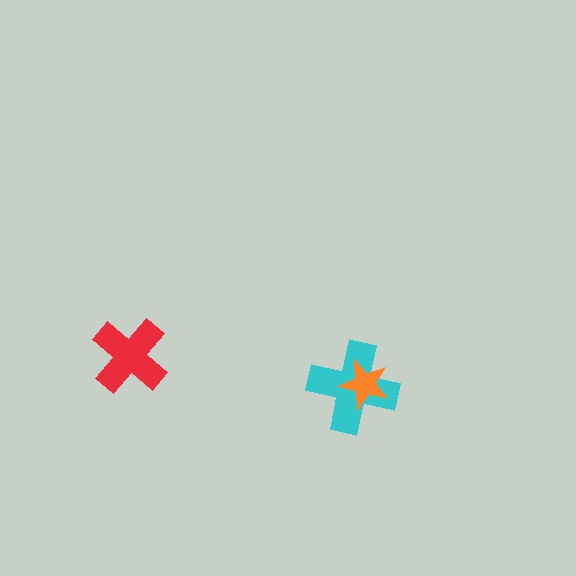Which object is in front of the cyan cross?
The orange star is in front of the cyan cross.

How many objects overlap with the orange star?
1 object overlaps with the orange star.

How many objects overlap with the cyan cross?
1 object overlaps with the cyan cross.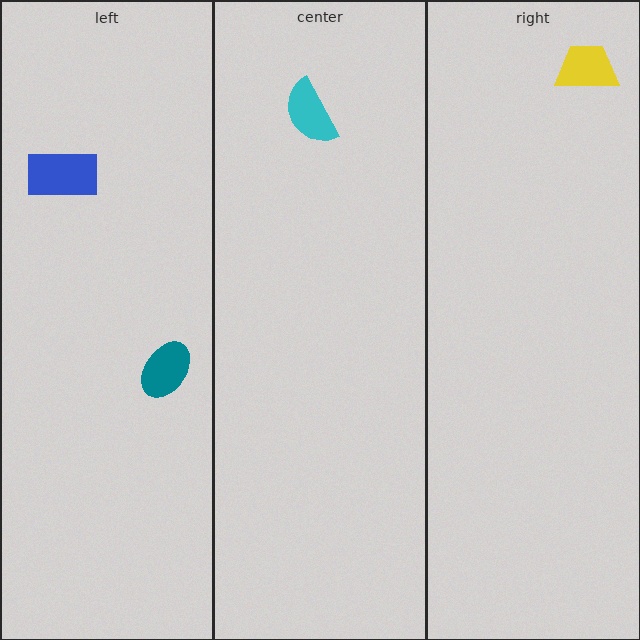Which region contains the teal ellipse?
The left region.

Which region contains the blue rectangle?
The left region.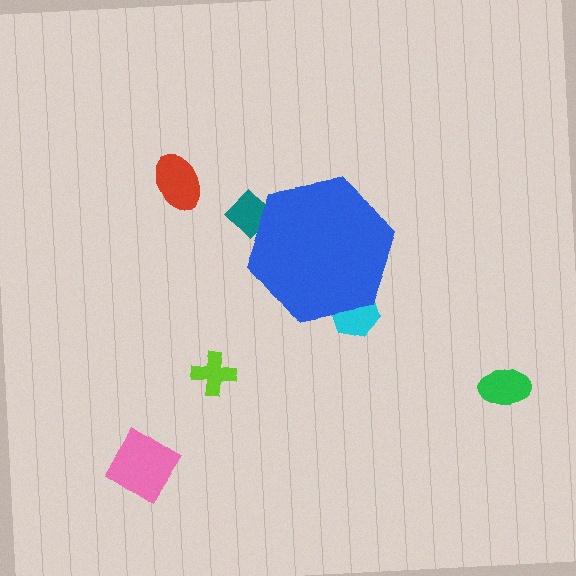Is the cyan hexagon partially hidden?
Yes, the cyan hexagon is partially hidden behind the blue hexagon.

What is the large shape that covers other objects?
A blue hexagon.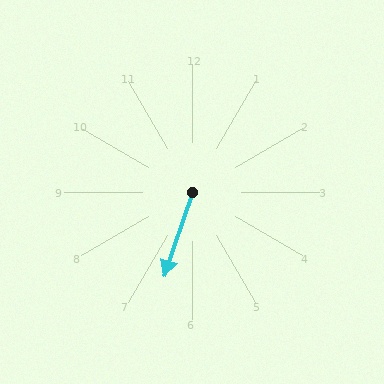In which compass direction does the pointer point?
South.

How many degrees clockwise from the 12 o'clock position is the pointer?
Approximately 199 degrees.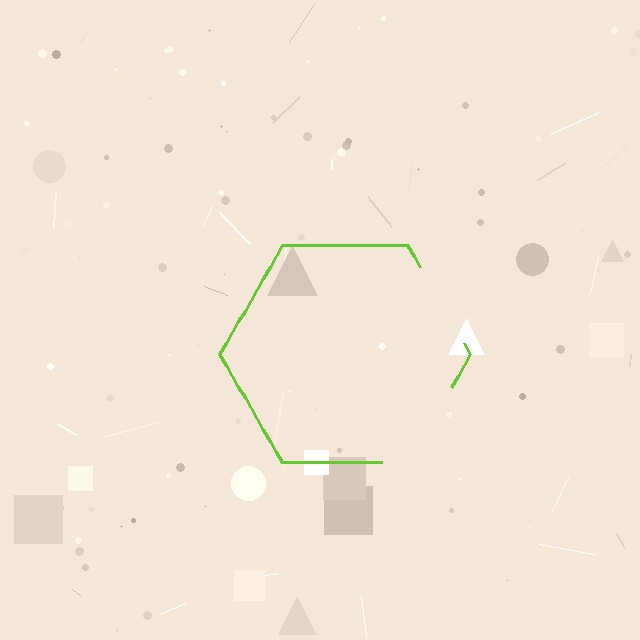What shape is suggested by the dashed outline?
The dashed outline suggests a hexagon.